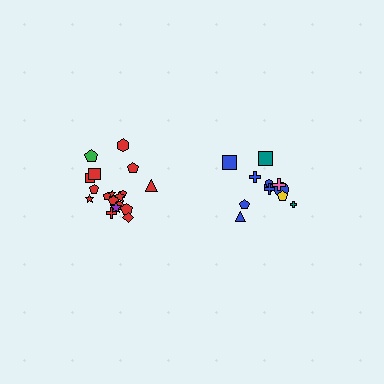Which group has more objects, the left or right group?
The left group.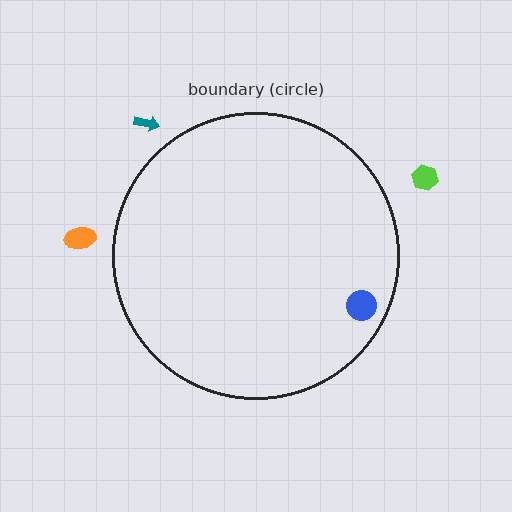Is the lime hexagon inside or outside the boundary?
Outside.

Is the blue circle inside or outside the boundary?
Inside.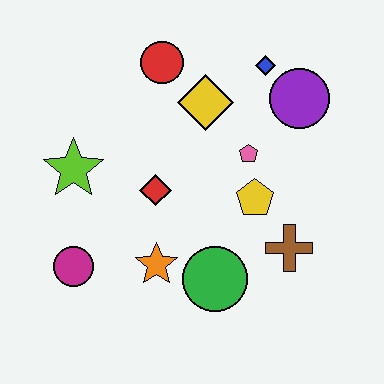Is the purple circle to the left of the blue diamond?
No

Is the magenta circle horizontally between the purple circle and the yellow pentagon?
No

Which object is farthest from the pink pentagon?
The magenta circle is farthest from the pink pentagon.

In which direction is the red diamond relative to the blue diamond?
The red diamond is below the blue diamond.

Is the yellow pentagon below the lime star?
Yes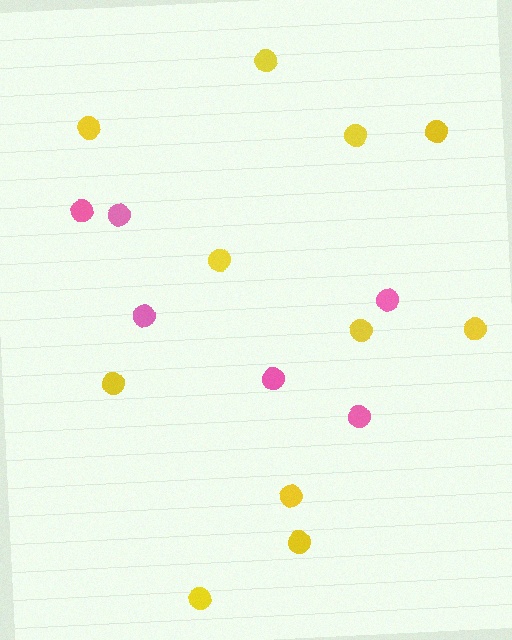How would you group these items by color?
There are 2 groups: one group of yellow circles (11) and one group of pink circles (6).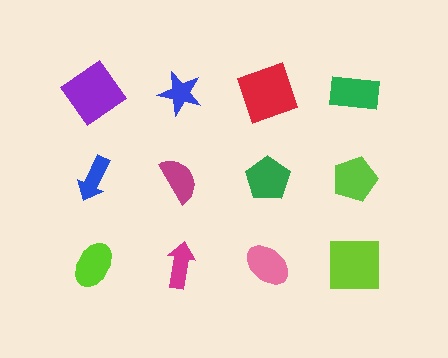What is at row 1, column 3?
A red square.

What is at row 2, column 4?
A lime pentagon.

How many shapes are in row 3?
4 shapes.